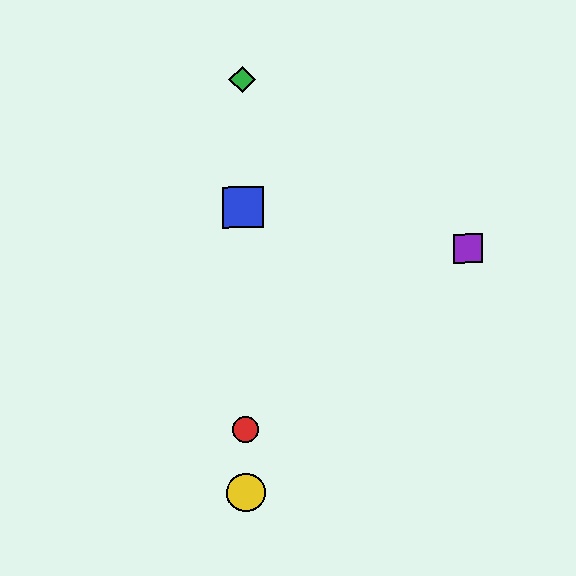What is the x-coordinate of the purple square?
The purple square is at x≈467.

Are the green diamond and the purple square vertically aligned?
No, the green diamond is at x≈242 and the purple square is at x≈467.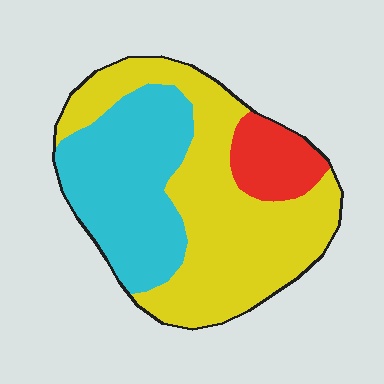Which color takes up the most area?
Yellow, at roughly 55%.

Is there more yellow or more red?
Yellow.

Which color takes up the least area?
Red, at roughly 10%.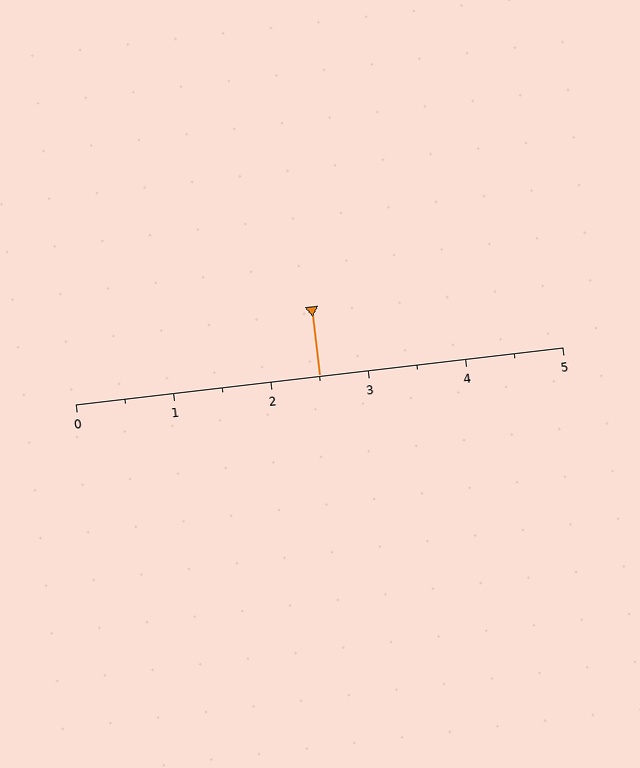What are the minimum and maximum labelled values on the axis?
The axis runs from 0 to 5.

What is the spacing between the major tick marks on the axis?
The major ticks are spaced 1 apart.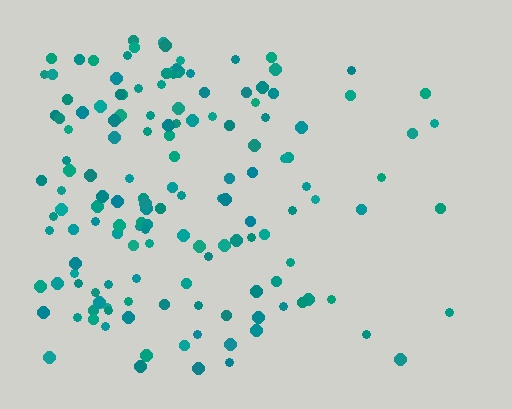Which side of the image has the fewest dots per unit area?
The right.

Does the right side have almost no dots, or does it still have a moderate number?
Still a moderate number, just noticeably fewer than the left.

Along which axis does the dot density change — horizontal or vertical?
Horizontal.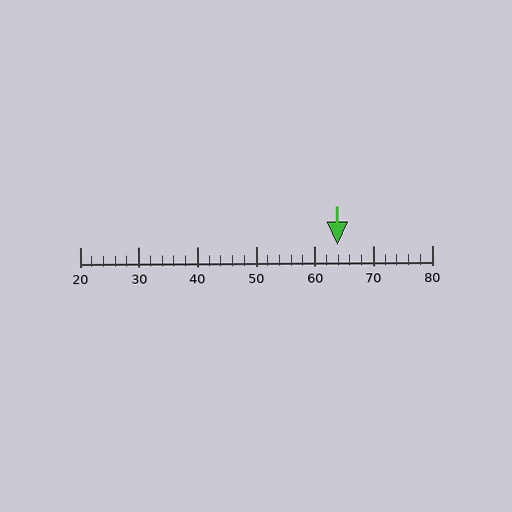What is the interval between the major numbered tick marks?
The major tick marks are spaced 10 units apart.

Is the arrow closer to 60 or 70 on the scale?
The arrow is closer to 60.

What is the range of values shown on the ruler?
The ruler shows values from 20 to 80.